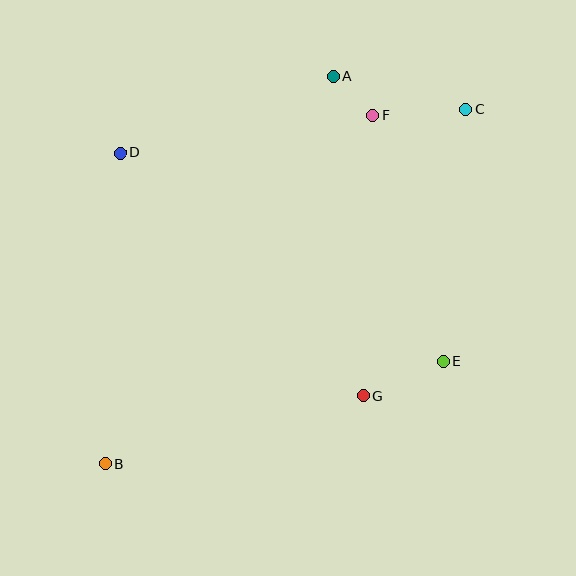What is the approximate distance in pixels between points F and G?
The distance between F and G is approximately 280 pixels.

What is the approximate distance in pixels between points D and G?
The distance between D and G is approximately 344 pixels.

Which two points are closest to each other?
Points A and F are closest to each other.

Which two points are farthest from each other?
Points B and C are farthest from each other.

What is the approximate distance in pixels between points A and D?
The distance between A and D is approximately 227 pixels.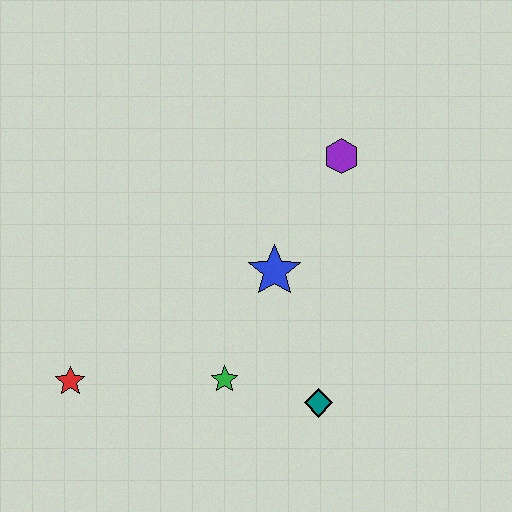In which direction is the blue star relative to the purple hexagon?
The blue star is below the purple hexagon.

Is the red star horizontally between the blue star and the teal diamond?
No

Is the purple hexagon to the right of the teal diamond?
Yes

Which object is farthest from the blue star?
The red star is farthest from the blue star.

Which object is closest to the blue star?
The green star is closest to the blue star.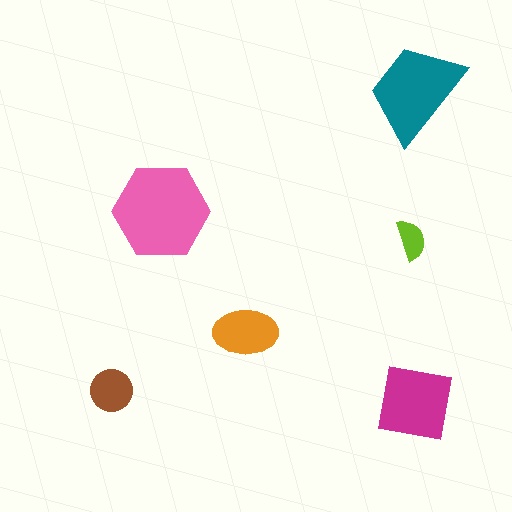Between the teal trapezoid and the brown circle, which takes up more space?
The teal trapezoid.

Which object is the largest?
The pink hexagon.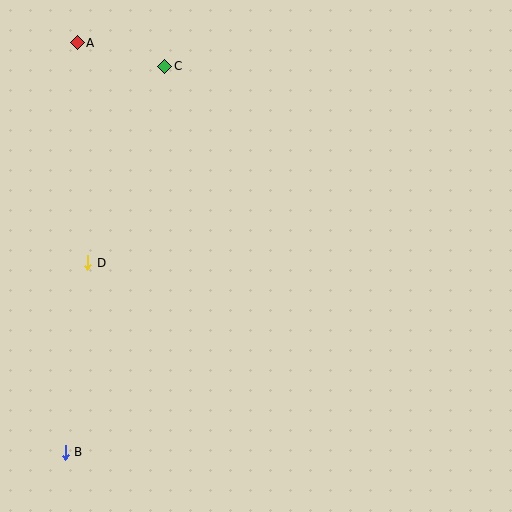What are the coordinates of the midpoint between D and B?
The midpoint between D and B is at (77, 357).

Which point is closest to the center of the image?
Point D at (88, 263) is closest to the center.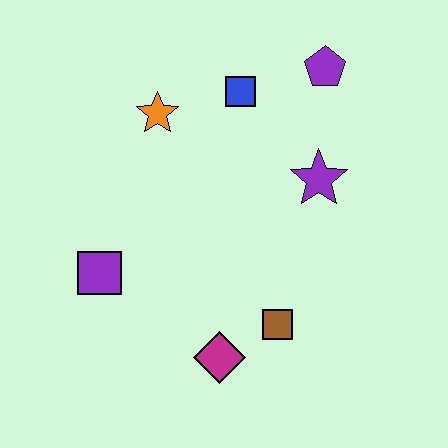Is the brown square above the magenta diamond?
Yes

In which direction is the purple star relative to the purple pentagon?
The purple star is below the purple pentagon.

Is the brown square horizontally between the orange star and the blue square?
No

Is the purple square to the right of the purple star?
No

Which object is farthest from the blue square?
The magenta diamond is farthest from the blue square.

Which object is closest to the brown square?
The magenta diamond is closest to the brown square.